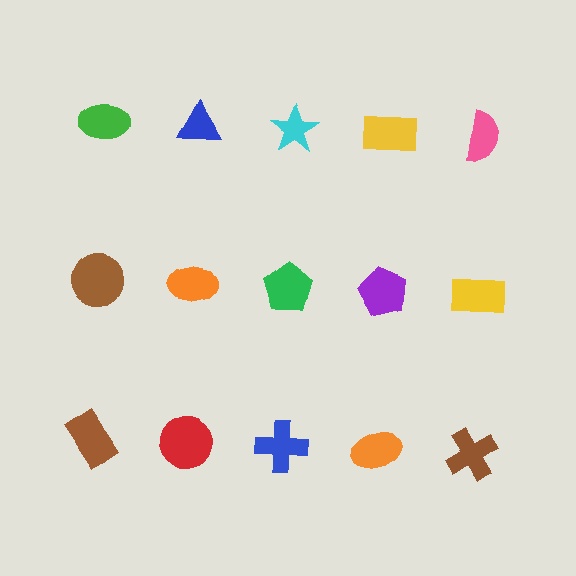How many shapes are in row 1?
5 shapes.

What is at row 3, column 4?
An orange ellipse.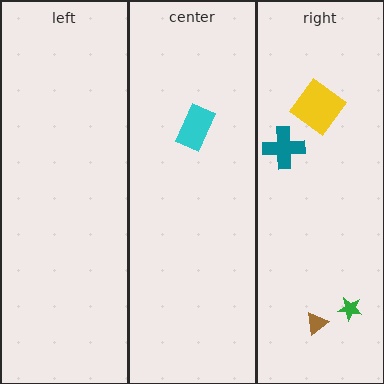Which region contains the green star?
The right region.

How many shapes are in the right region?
4.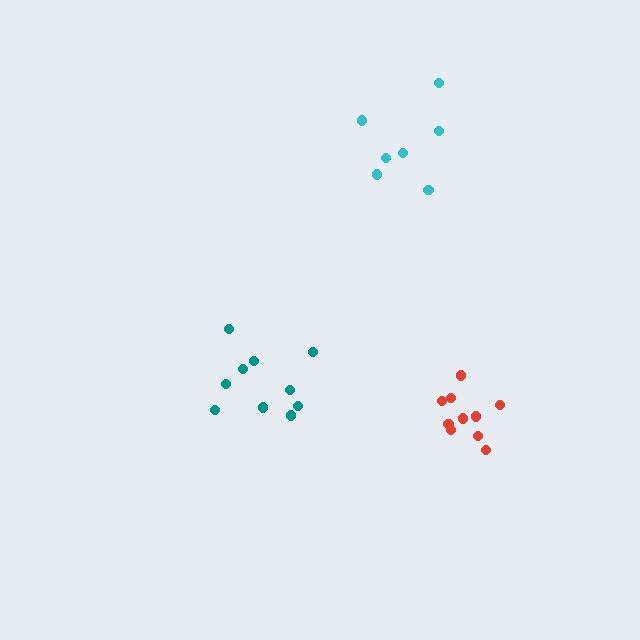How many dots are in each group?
Group 1: 10 dots, Group 2: 10 dots, Group 3: 7 dots (27 total).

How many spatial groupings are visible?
There are 3 spatial groupings.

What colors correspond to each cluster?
The clusters are colored: red, teal, cyan.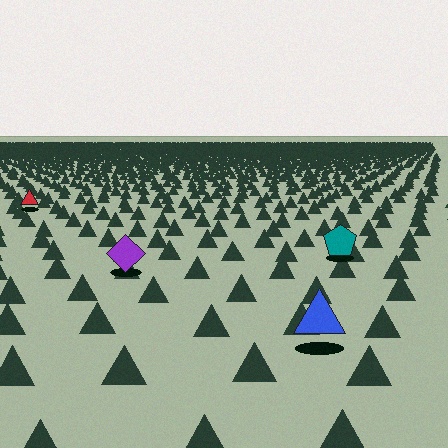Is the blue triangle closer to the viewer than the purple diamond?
Yes. The blue triangle is closer — you can tell from the texture gradient: the ground texture is coarser near it.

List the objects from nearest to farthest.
From nearest to farthest: the blue triangle, the purple diamond, the teal pentagon, the red triangle.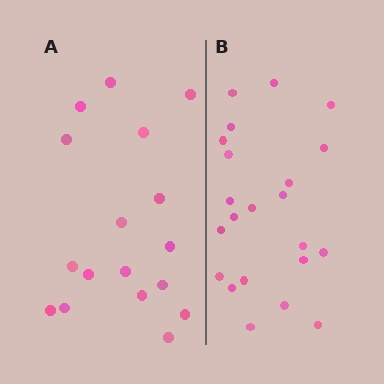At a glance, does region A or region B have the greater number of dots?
Region B (the right region) has more dots.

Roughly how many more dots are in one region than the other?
Region B has about 5 more dots than region A.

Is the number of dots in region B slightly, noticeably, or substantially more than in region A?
Region B has noticeably more, but not dramatically so. The ratio is roughly 1.3 to 1.